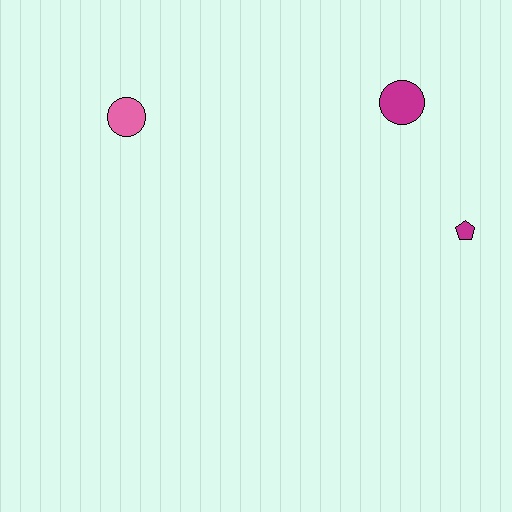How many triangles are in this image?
There are no triangles.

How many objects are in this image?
There are 3 objects.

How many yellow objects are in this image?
There are no yellow objects.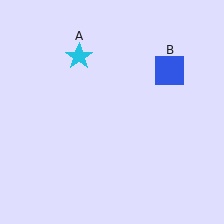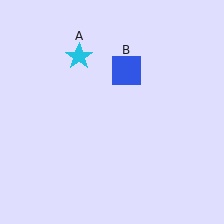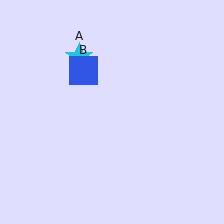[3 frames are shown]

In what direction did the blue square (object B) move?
The blue square (object B) moved left.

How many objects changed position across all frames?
1 object changed position: blue square (object B).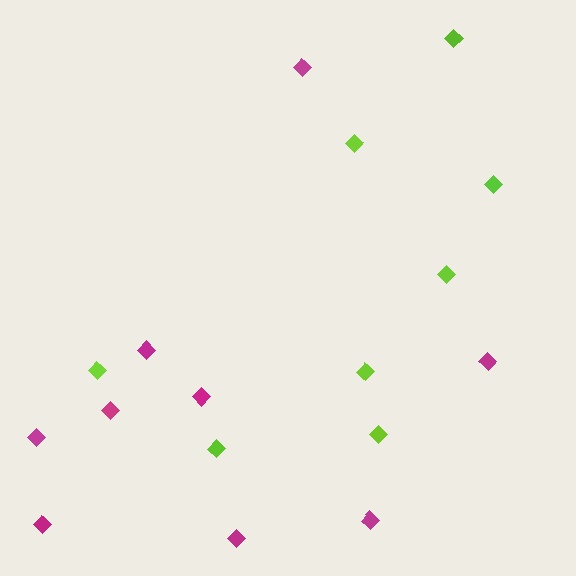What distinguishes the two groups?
There are 2 groups: one group of magenta diamonds (9) and one group of lime diamonds (8).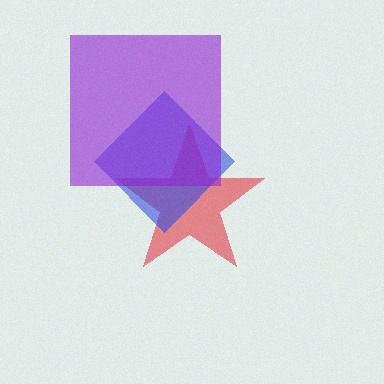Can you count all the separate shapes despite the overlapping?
Yes, there are 3 separate shapes.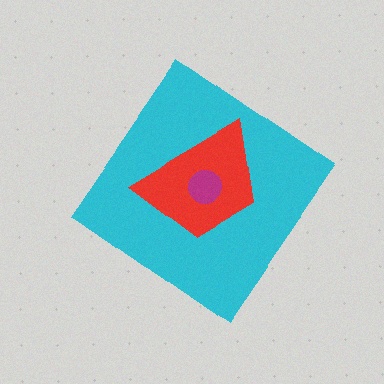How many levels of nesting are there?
3.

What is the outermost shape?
The cyan diamond.